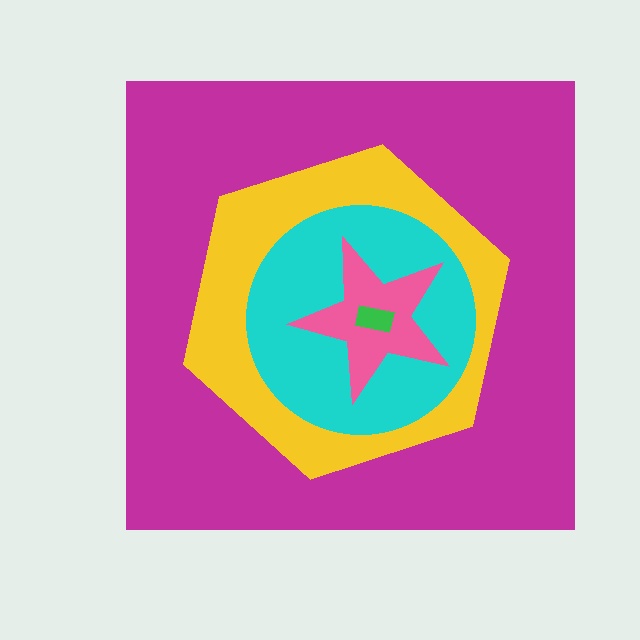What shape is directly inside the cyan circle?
The pink star.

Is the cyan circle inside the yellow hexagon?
Yes.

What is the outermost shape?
The magenta square.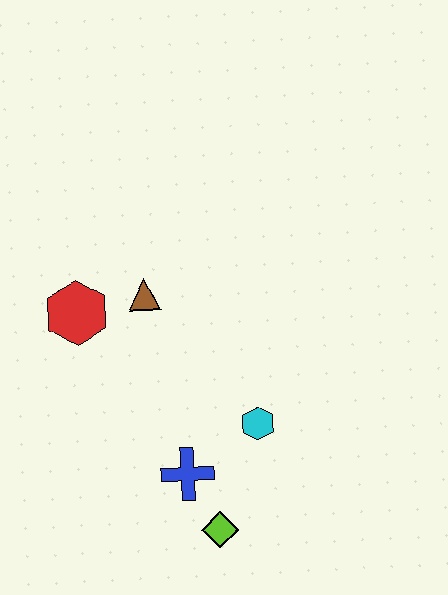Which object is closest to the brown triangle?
The red hexagon is closest to the brown triangle.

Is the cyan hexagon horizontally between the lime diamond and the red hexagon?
No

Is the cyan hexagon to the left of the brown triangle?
No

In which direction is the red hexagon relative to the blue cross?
The red hexagon is above the blue cross.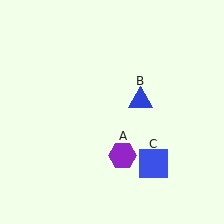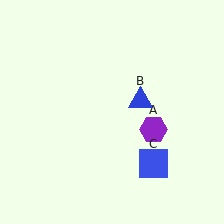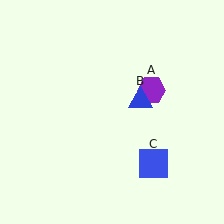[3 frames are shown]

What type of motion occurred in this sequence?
The purple hexagon (object A) rotated counterclockwise around the center of the scene.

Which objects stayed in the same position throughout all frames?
Blue triangle (object B) and blue square (object C) remained stationary.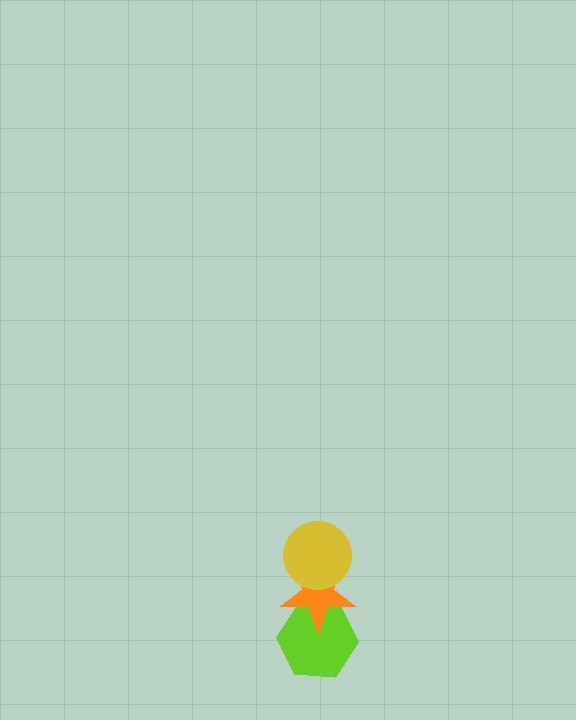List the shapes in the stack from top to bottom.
From top to bottom: the yellow circle, the orange star, the lime hexagon.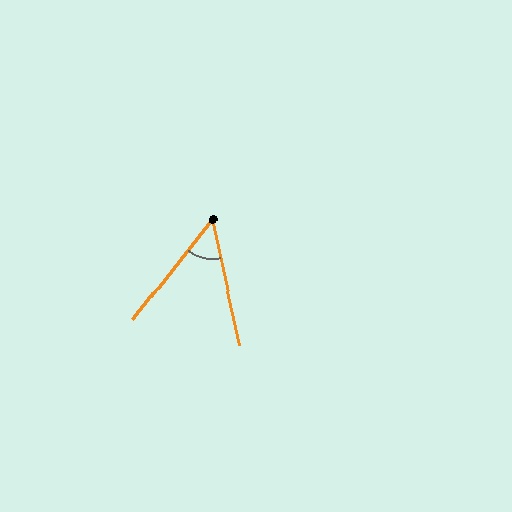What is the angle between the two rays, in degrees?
Approximately 50 degrees.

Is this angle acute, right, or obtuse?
It is acute.